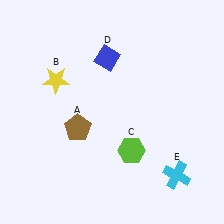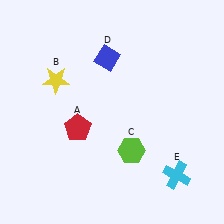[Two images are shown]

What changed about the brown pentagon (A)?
In Image 1, A is brown. In Image 2, it changed to red.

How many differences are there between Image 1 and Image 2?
There is 1 difference between the two images.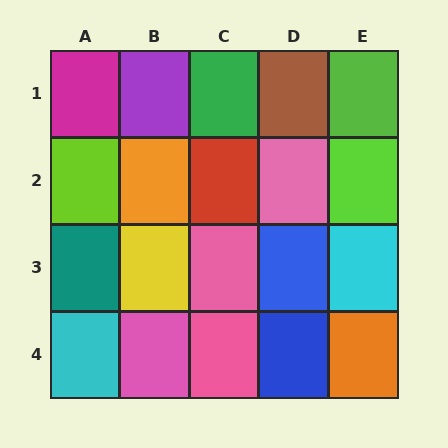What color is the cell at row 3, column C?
Pink.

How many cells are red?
1 cell is red.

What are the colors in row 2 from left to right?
Lime, orange, red, pink, lime.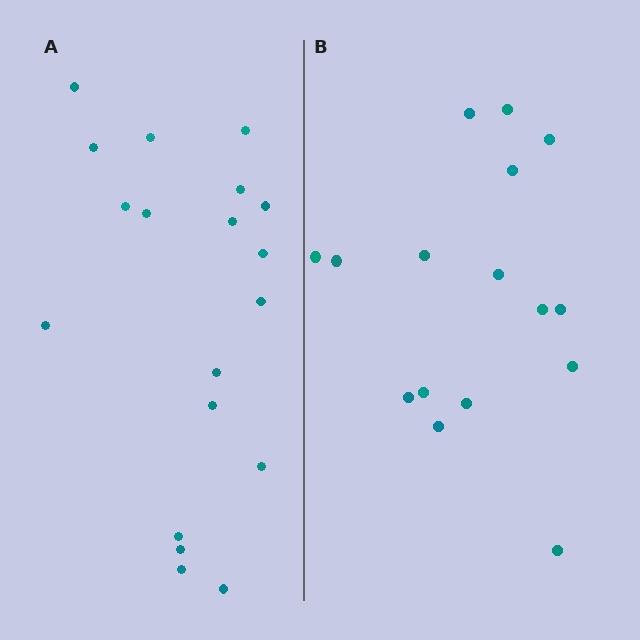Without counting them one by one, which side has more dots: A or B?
Region A (the left region) has more dots.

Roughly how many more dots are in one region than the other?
Region A has just a few more — roughly 2 or 3 more dots than region B.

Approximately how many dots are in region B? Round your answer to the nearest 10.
About 20 dots. (The exact count is 16, which rounds to 20.)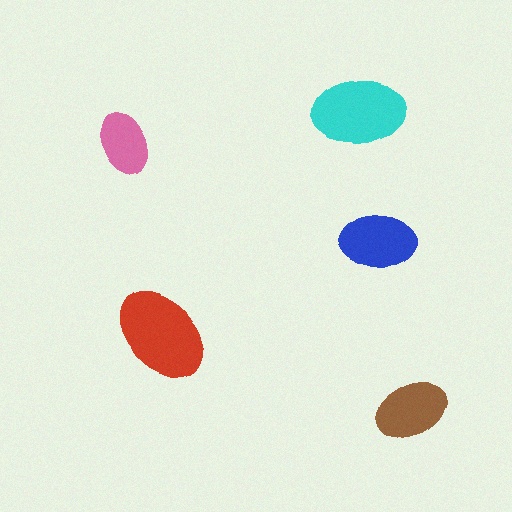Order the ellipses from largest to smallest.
the red one, the cyan one, the blue one, the brown one, the pink one.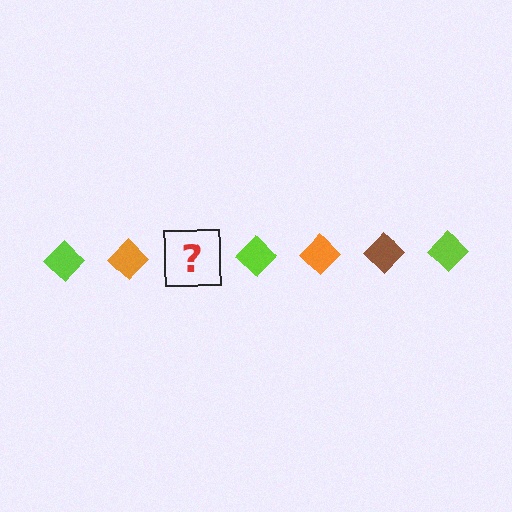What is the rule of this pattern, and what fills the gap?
The rule is that the pattern cycles through lime, orange, brown diamonds. The gap should be filled with a brown diamond.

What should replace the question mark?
The question mark should be replaced with a brown diamond.